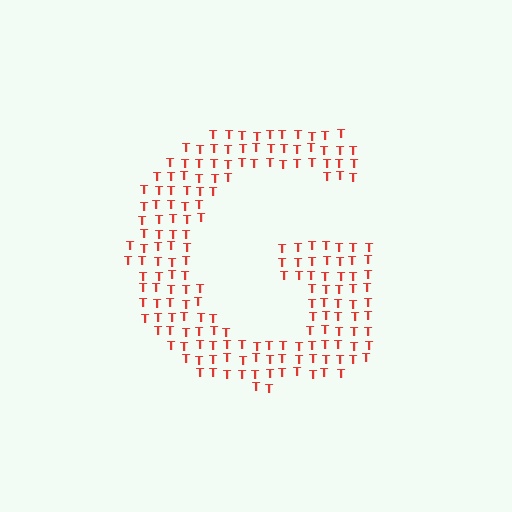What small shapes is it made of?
It is made of small letter T's.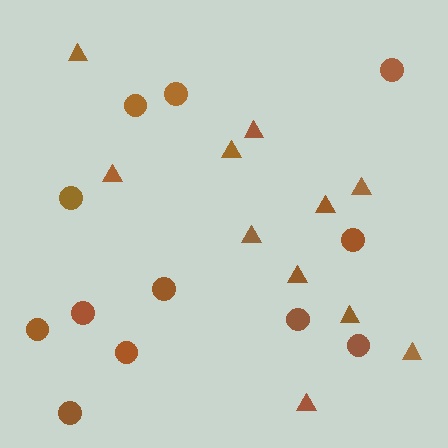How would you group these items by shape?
There are 2 groups: one group of circles (12) and one group of triangles (11).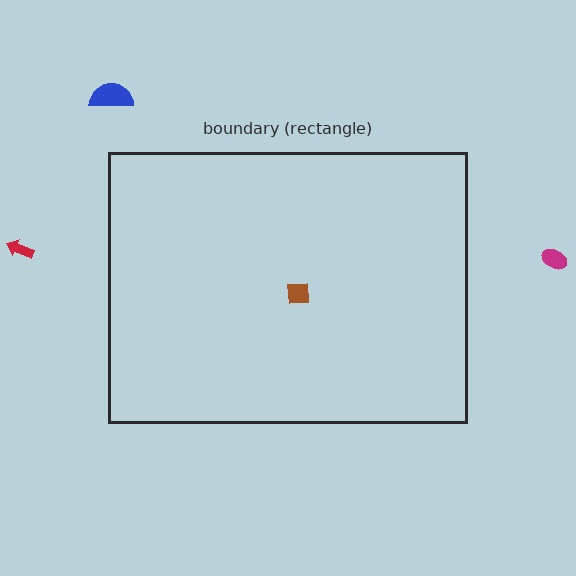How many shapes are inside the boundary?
1 inside, 3 outside.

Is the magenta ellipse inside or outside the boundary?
Outside.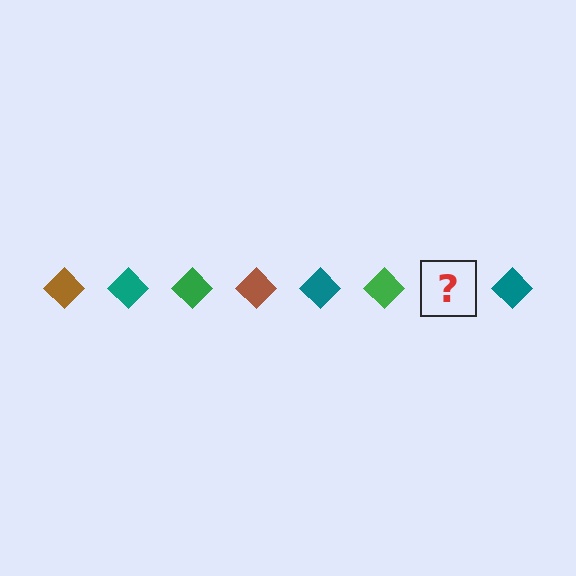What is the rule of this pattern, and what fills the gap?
The rule is that the pattern cycles through brown, teal, green diamonds. The gap should be filled with a brown diamond.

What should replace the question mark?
The question mark should be replaced with a brown diamond.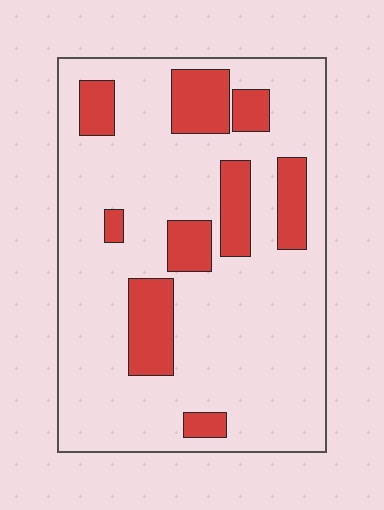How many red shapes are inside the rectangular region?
9.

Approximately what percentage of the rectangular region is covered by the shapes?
Approximately 20%.